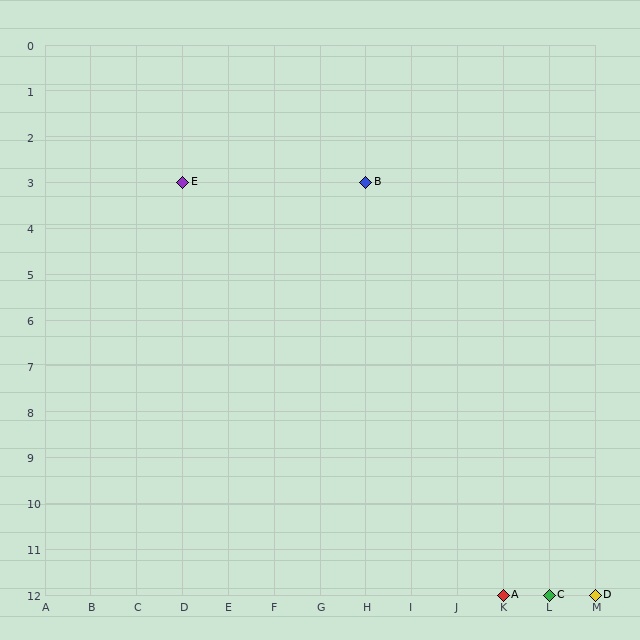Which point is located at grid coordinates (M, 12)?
Point D is at (M, 12).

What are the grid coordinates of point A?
Point A is at grid coordinates (K, 12).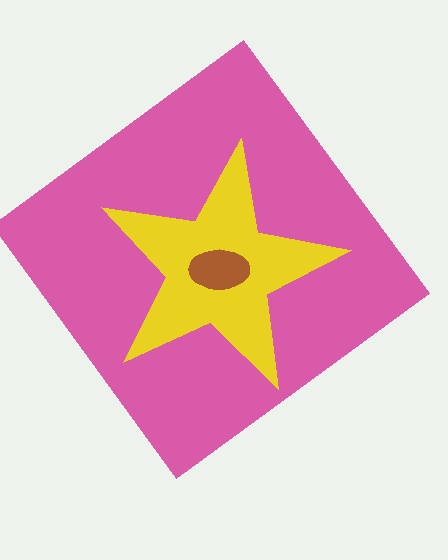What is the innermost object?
The brown ellipse.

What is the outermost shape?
The pink diamond.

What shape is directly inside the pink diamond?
The yellow star.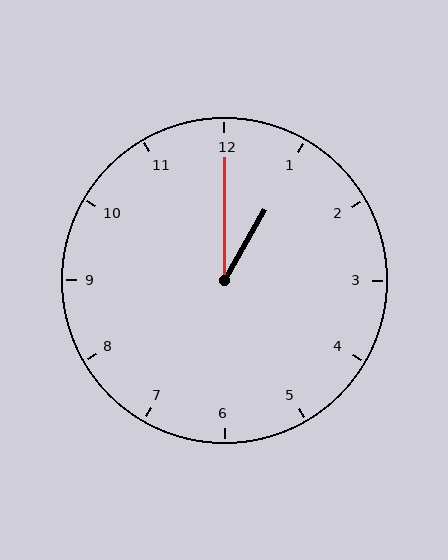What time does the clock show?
1:00.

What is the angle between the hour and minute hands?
Approximately 30 degrees.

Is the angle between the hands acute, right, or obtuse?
It is acute.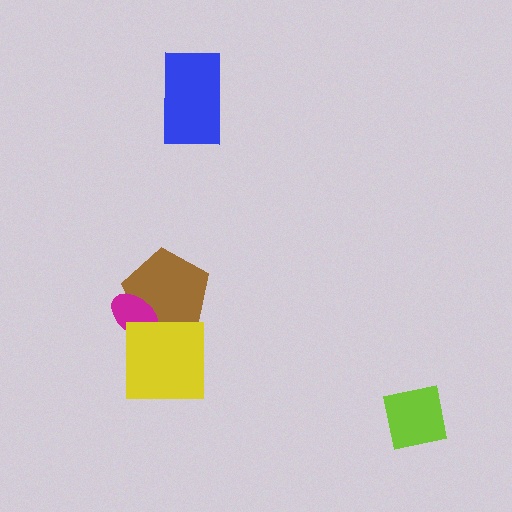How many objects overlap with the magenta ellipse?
2 objects overlap with the magenta ellipse.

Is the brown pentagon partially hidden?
Yes, it is partially covered by another shape.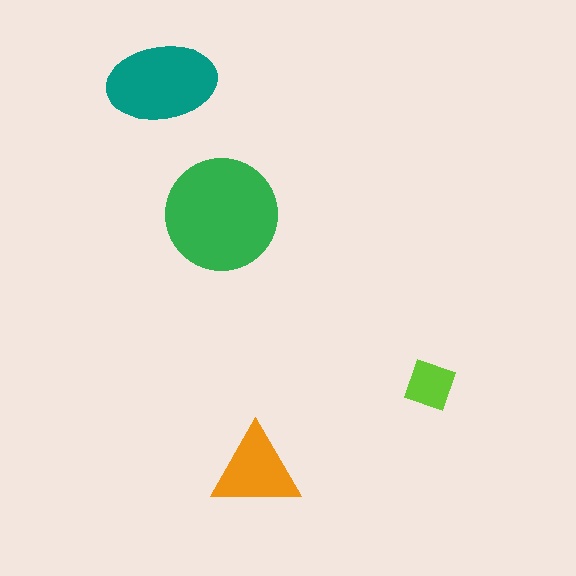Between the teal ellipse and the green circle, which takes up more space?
The green circle.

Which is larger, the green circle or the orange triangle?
The green circle.